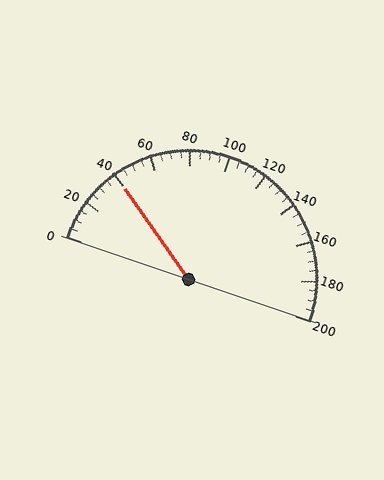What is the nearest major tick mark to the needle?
The nearest major tick mark is 40.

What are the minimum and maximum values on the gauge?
The gauge ranges from 0 to 200.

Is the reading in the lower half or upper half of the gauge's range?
The reading is in the lower half of the range (0 to 200).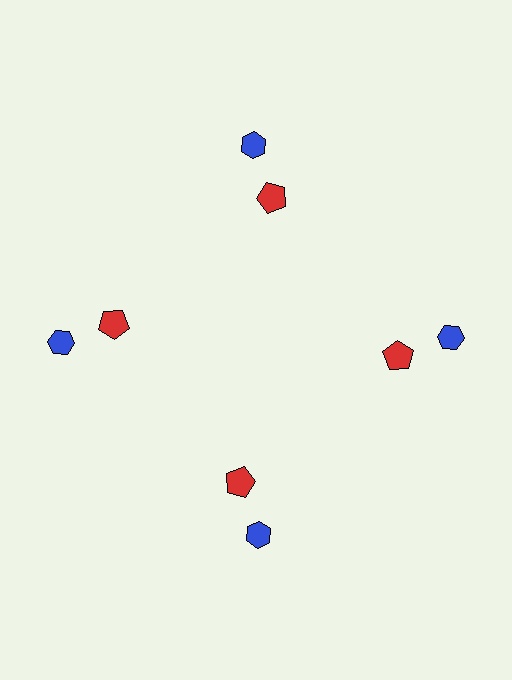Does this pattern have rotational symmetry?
Yes, this pattern has 4-fold rotational symmetry. It looks the same after rotating 90 degrees around the center.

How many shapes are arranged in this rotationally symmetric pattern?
There are 8 shapes, arranged in 4 groups of 2.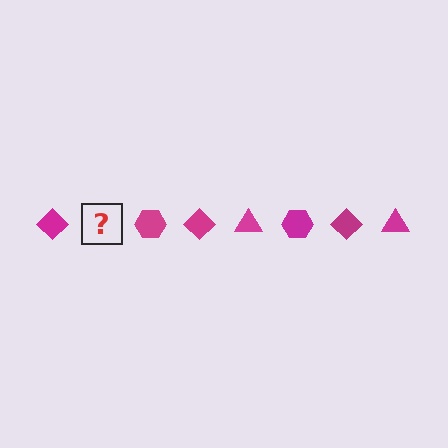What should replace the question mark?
The question mark should be replaced with a magenta triangle.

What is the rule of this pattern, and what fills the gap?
The rule is that the pattern cycles through diamond, triangle, hexagon shapes in magenta. The gap should be filled with a magenta triangle.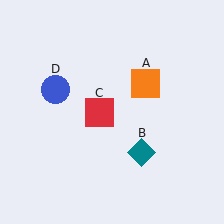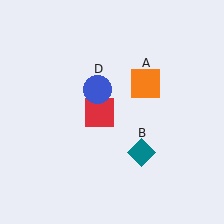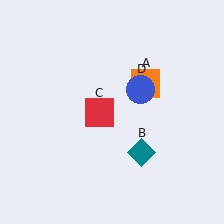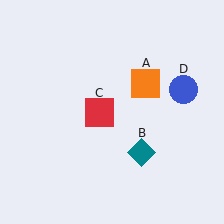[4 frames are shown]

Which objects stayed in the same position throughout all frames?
Orange square (object A) and teal diamond (object B) and red square (object C) remained stationary.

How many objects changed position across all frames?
1 object changed position: blue circle (object D).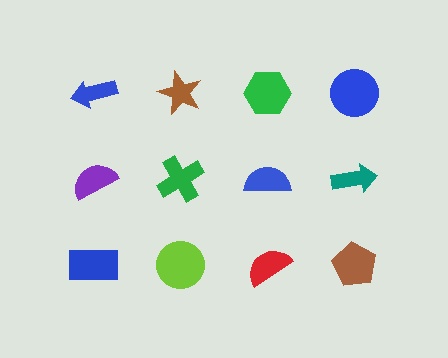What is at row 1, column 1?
A blue arrow.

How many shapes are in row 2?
4 shapes.